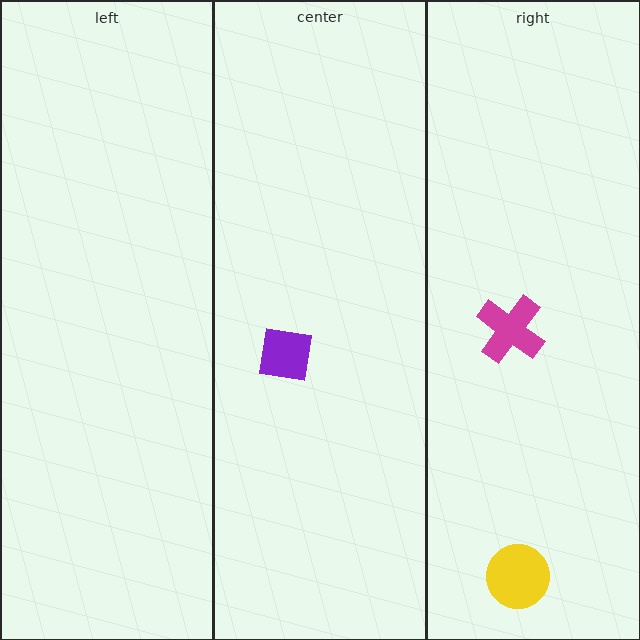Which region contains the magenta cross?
The right region.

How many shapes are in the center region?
1.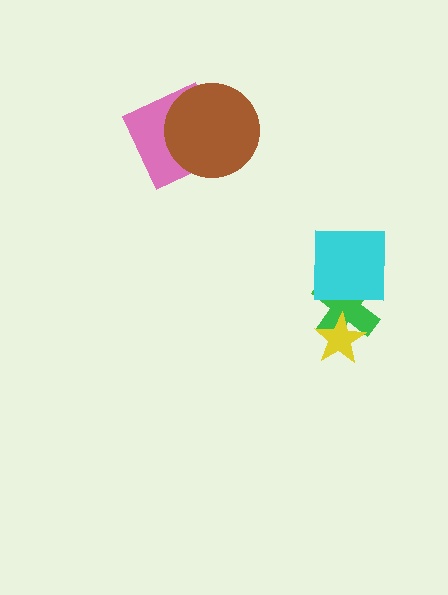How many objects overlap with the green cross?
2 objects overlap with the green cross.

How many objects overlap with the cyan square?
1 object overlaps with the cyan square.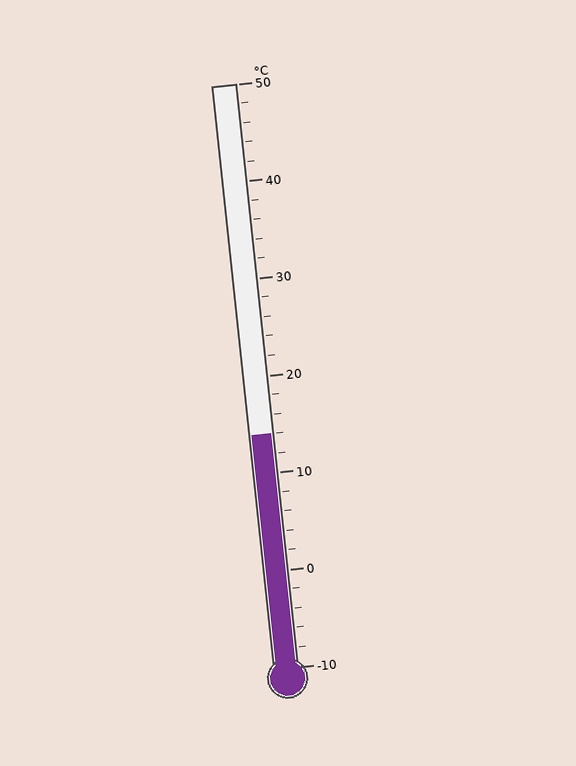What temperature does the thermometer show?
The thermometer shows approximately 14°C.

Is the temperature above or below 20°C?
The temperature is below 20°C.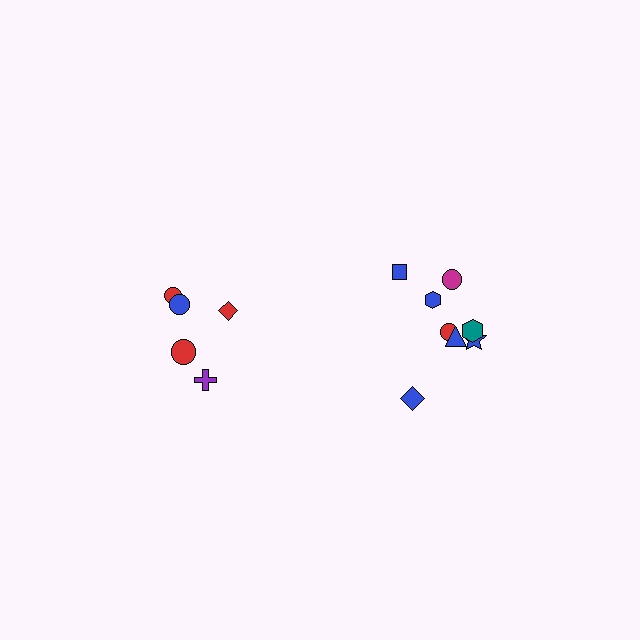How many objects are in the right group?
There are 8 objects.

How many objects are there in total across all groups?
There are 13 objects.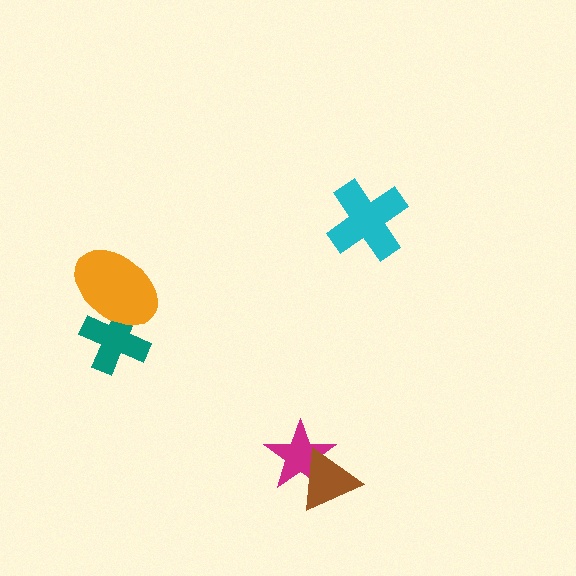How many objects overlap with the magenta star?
1 object overlaps with the magenta star.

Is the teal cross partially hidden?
Yes, it is partially covered by another shape.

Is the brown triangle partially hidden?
No, no other shape covers it.